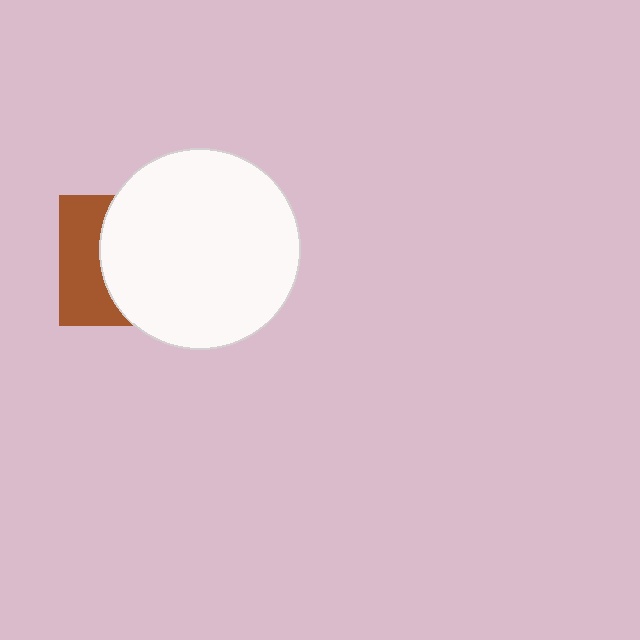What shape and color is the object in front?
The object in front is a white circle.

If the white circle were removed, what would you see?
You would see the complete brown square.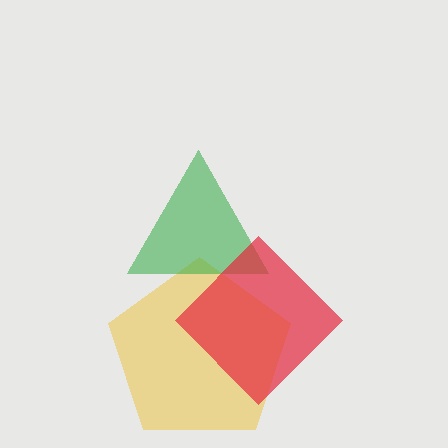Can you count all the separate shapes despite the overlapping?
Yes, there are 3 separate shapes.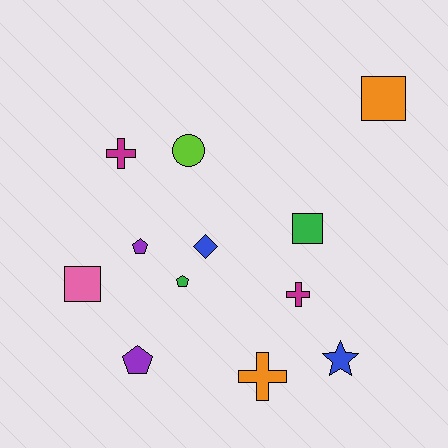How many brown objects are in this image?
There are no brown objects.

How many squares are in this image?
There are 3 squares.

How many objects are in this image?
There are 12 objects.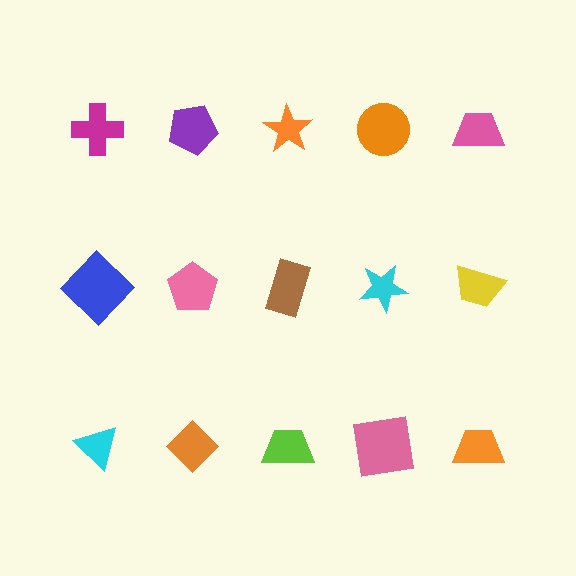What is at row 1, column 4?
An orange circle.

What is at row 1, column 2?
A purple pentagon.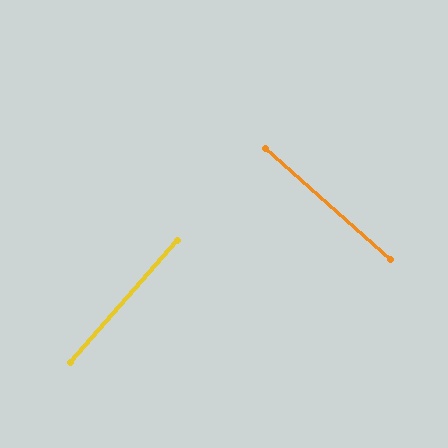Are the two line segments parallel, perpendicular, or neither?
Perpendicular — they meet at approximately 90°.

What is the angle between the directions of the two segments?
Approximately 90 degrees.